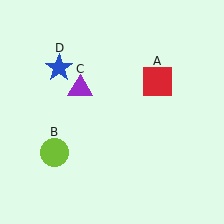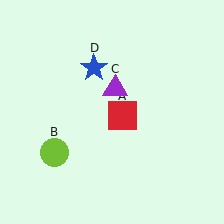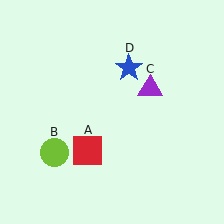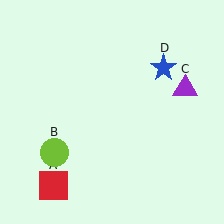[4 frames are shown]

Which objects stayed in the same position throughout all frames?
Lime circle (object B) remained stationary.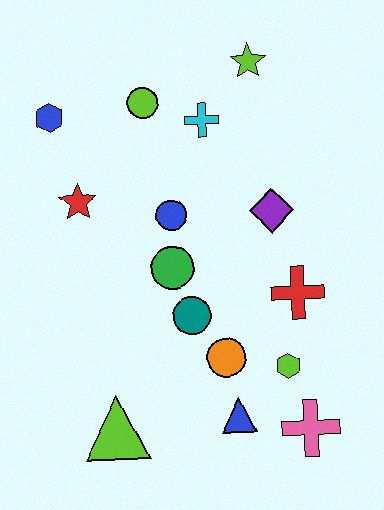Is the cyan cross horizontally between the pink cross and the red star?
Yes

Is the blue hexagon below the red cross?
No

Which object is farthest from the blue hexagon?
The pink cross is farthest from the blue hexagon.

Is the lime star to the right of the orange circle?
Yes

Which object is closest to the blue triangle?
The orange circle is closest to the blue triangle.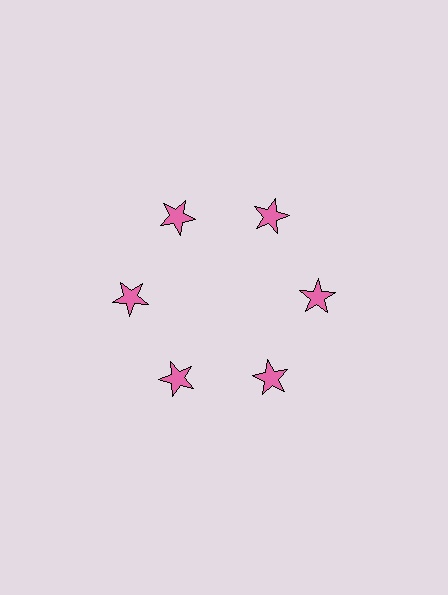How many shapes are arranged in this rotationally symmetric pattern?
There are 6 shapes, arranged in 6 groups of 1.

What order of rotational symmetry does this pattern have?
This pattern has 6-fold rotational symmetry.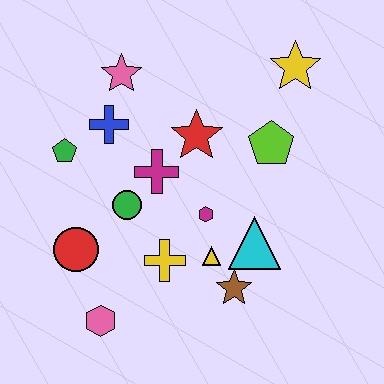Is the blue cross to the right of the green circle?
No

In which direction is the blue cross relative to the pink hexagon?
The blue cross is above the pink hexagon.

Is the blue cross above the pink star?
No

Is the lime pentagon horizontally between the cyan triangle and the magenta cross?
No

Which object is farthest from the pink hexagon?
The yellow star is farthest from the pink hexagon.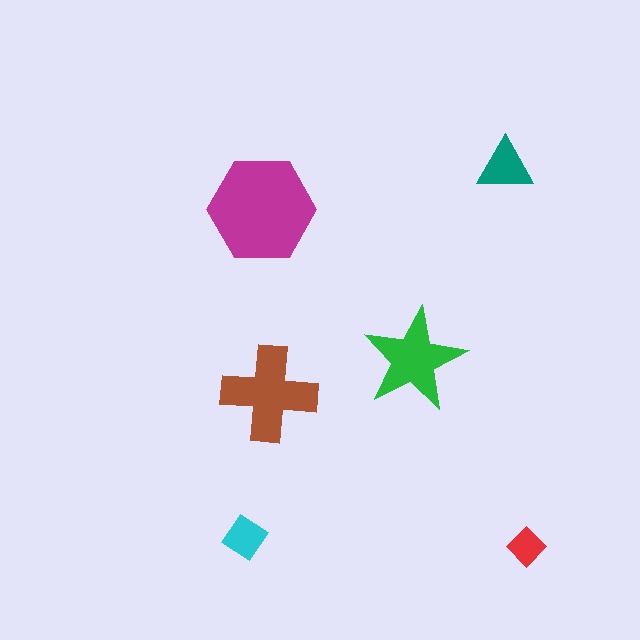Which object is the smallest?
The red diamond.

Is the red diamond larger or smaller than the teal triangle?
Smaller.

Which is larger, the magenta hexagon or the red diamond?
The magenta hexagon.